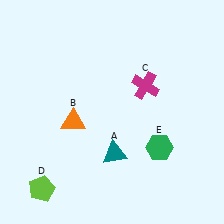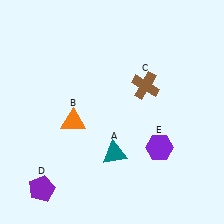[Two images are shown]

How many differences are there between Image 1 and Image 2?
There are 3 differences between the two images.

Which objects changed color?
C changed from magenta to brown. D changed from lime to purple. E changed from green to purple.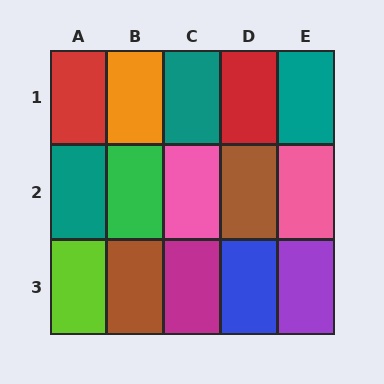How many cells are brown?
2 cells are brown.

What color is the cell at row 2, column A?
Teal.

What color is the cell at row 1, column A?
Red.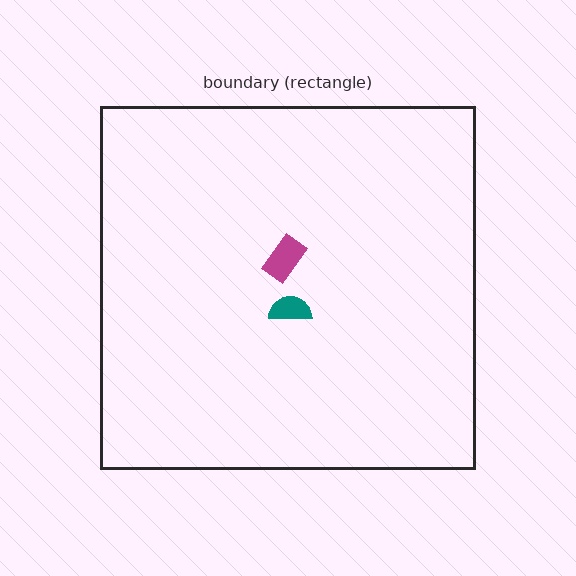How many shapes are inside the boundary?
2 inside, 0 outside.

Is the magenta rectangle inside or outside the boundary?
Inside.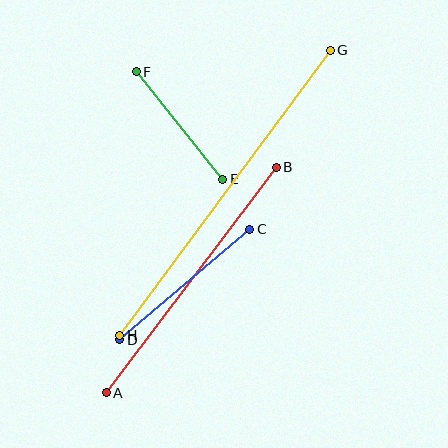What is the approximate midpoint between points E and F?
The midpoint is at approximately (180, 125) pixels.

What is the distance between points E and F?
The distance is approximately 138 pixels.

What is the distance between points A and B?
The distance is approximately 282 pixels.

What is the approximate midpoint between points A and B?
The midpoint is at approximately (191, 280) pixels.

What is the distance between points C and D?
The distance is approximately 170 pixels.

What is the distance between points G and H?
The distance is approximately 354 pixels.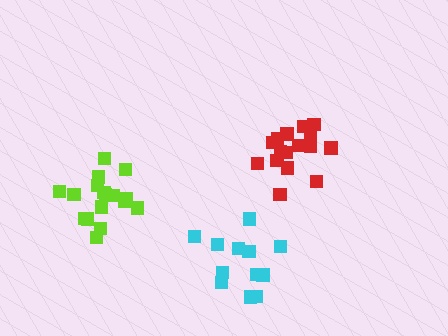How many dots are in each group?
Group 1: 17 dots, Group 2: 16 dots, Group 3: 12 dots (45 total).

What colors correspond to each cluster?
The clusters are colored: lime, red, cyan.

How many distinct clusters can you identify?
There are 3 distinct clusters.